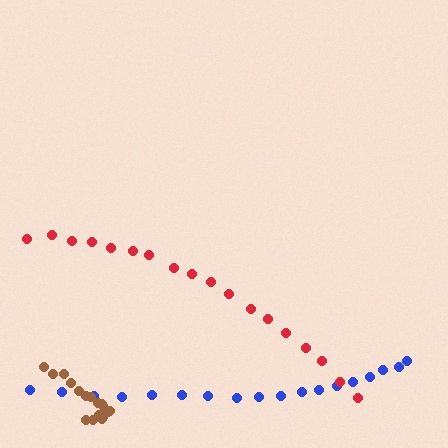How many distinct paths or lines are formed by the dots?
There are 3 distinct paths.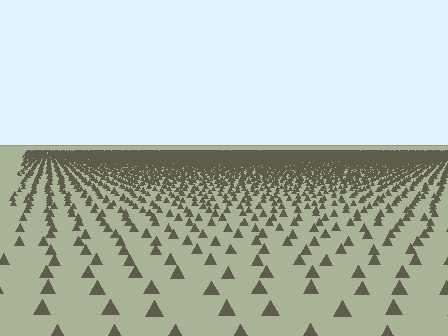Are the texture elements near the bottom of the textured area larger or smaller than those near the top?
Larger. Near the bottom, elements are closer to the viewer and appear at a bigger on-screen size.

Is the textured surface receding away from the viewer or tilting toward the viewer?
The surface is receding away from the viewer. Texture elements get smaller and denser toward the top.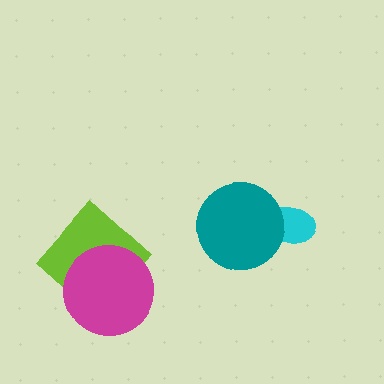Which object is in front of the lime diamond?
The magenta circle is in front of the lime diamond.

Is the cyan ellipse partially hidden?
Yes, it is partially covered by another shape.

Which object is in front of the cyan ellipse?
The teal circle is in front of the cyan ellipse.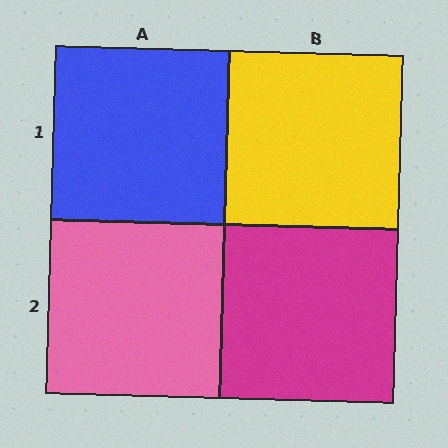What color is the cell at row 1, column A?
Blue.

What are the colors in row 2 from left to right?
Pink, magenta.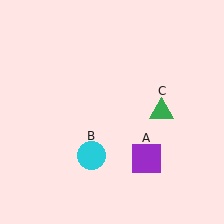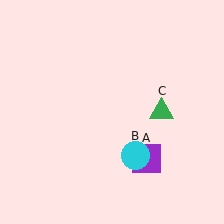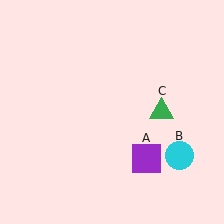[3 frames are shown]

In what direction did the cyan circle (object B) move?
The cyan circle (object B) moved right.